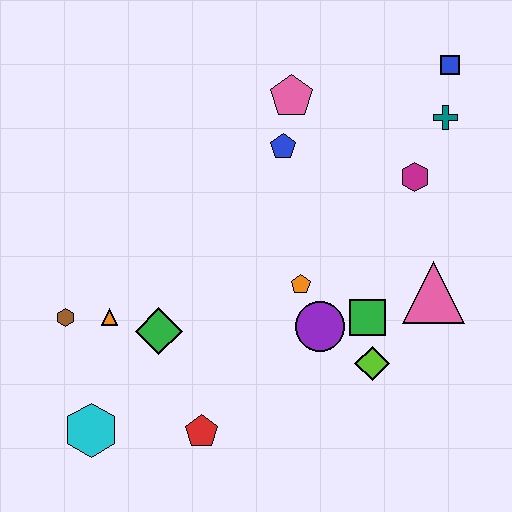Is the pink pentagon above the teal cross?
Yes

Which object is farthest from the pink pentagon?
The cyan hexagon is farthest from the pink pentagon.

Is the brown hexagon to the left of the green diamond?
Yes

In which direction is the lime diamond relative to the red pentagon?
The lime diamond is to the right of the red pentagon.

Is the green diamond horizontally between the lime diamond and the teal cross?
No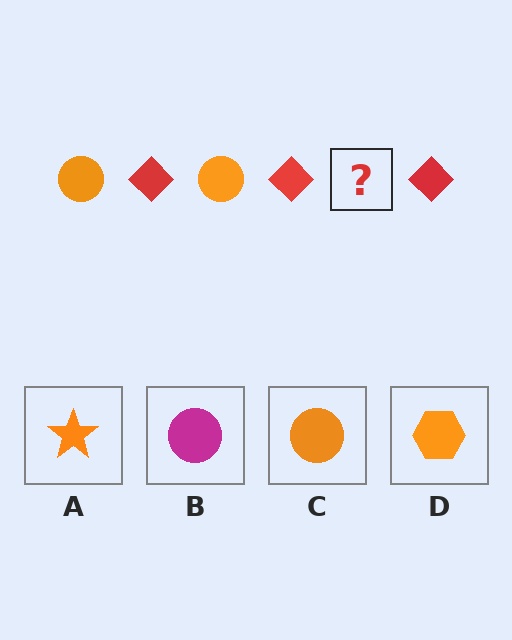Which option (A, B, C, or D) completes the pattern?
C.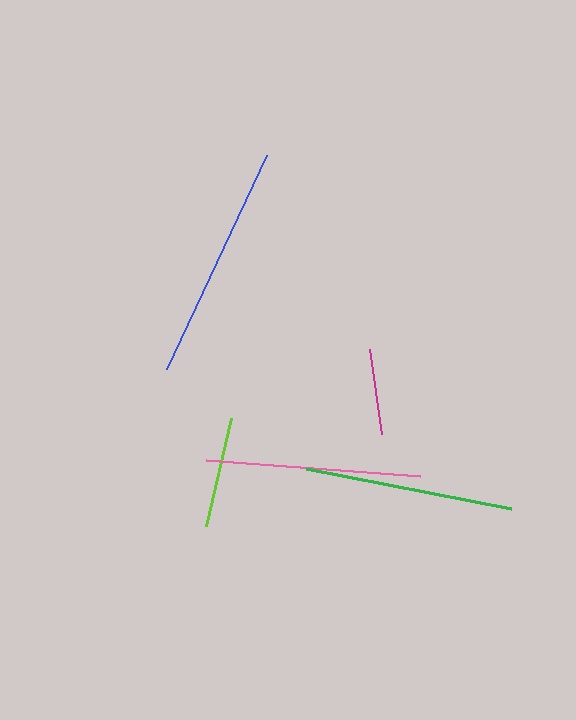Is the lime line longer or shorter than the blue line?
The blue line is longer than the lime line.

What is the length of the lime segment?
The lime segment is approximately 111 pixels long.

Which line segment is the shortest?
The magenta line is the shortest at approximately 86 pixels.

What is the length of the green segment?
The green segment is approximately 210 pixels long.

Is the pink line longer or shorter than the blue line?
The blue line is longer than the pink line.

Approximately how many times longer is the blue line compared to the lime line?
The blue line is approximately 2.1 times the length of the lime line.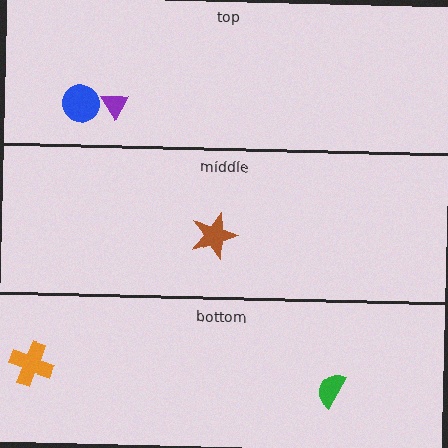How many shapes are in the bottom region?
2.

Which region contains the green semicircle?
The bottom region.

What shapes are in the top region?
The blue circle, the purple triangle.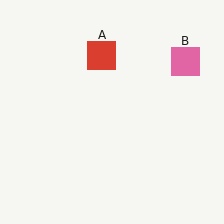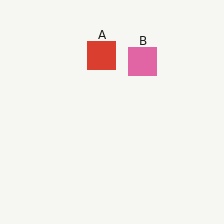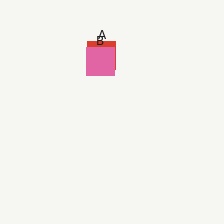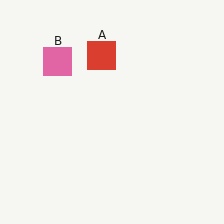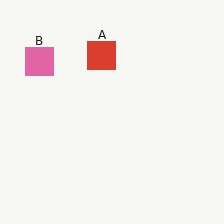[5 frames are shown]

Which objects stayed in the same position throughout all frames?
Red square (object A) remained stationary.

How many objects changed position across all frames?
1 object changed position: pink square (object B).